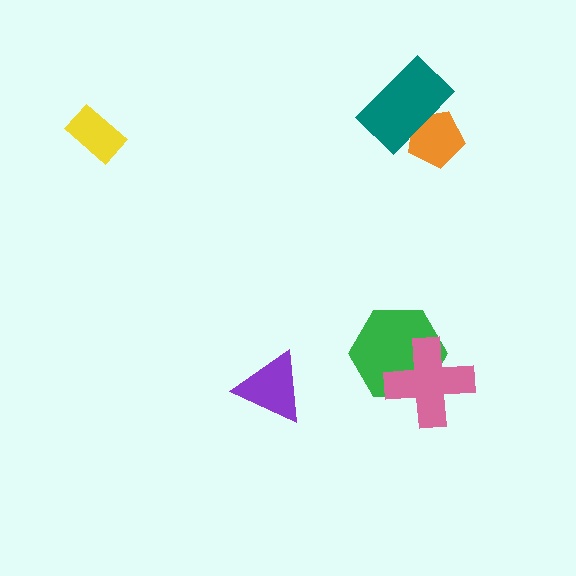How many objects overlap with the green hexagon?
1 object overlaps with the green hexagon.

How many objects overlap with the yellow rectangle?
0 objects overlap with the yellow rectangle.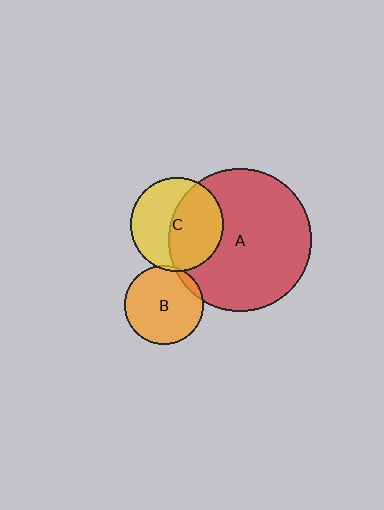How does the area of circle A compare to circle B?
Approximately 3.3 times.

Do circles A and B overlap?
Yes.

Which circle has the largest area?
Circle A (red).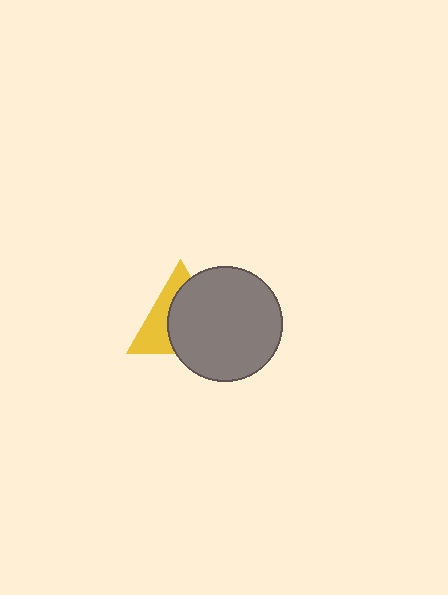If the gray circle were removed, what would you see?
You would see the complete yellow triangle.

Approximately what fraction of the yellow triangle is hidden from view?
Roughly 60% of the yellow triangle is hidden behind the gray circle.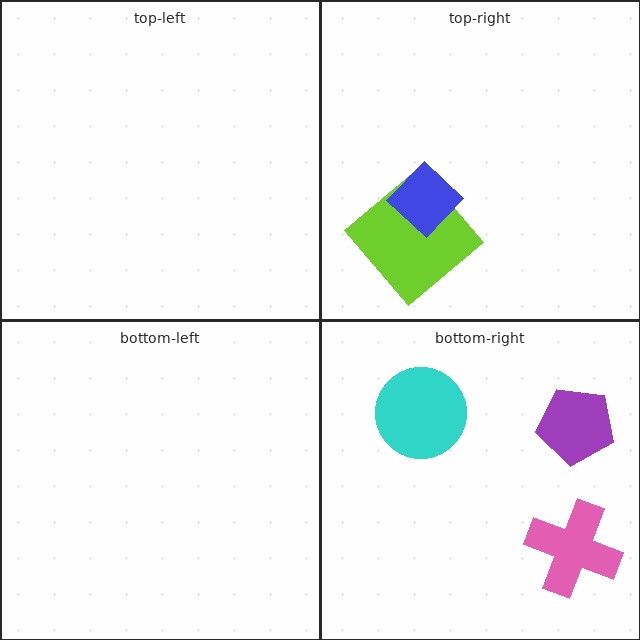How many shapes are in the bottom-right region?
3.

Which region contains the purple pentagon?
The bottom-right region.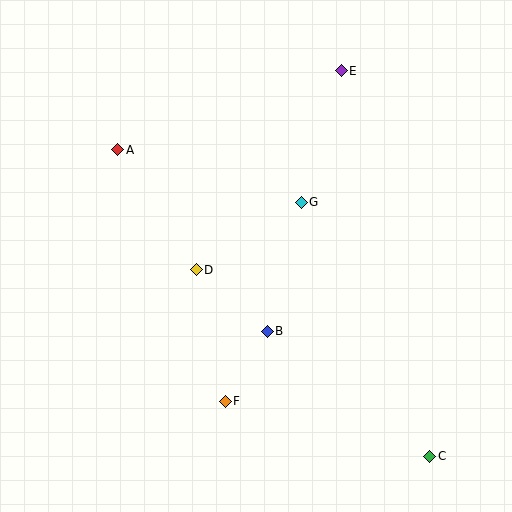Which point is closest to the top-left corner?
Point A is closest to the top-left corner.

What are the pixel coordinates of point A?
Point A is at (118, 150).